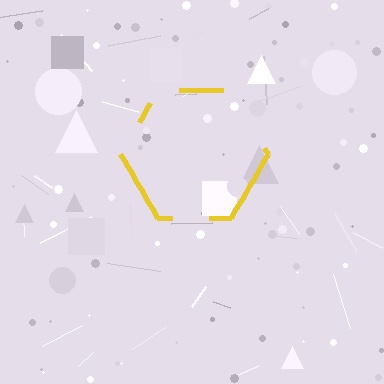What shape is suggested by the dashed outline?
The dashed outline suggests a hexagon.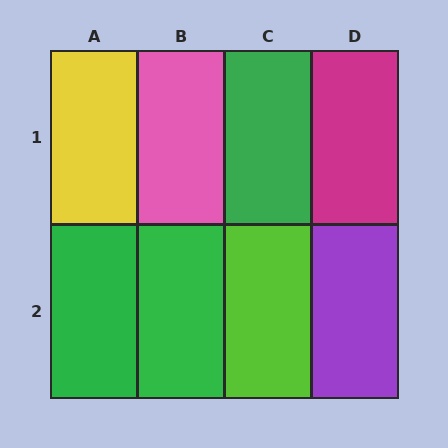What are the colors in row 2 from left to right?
Green, green, lime, purple.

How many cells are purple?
1 cell is purple.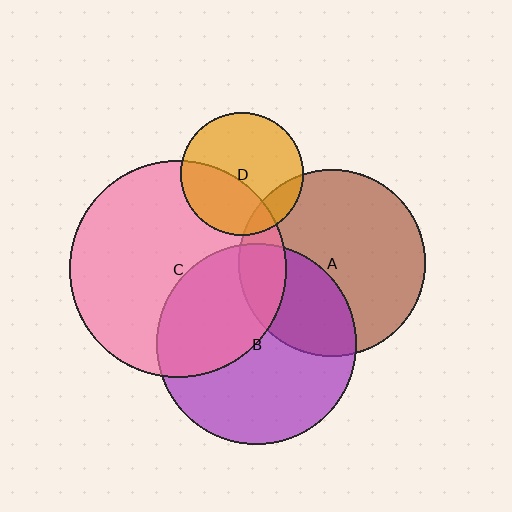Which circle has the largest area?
Circle C (pink).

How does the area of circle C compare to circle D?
Approximately 3.1 times.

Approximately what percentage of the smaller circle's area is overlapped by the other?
Approximately 40%.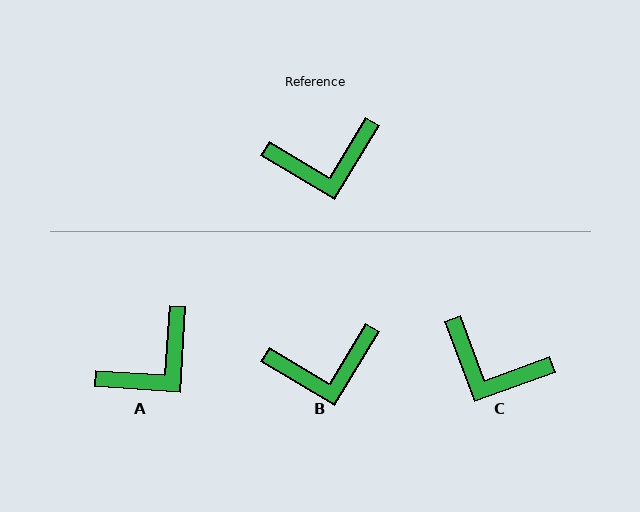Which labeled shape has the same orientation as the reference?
B.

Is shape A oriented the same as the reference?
No, it is off by about 27 degrees.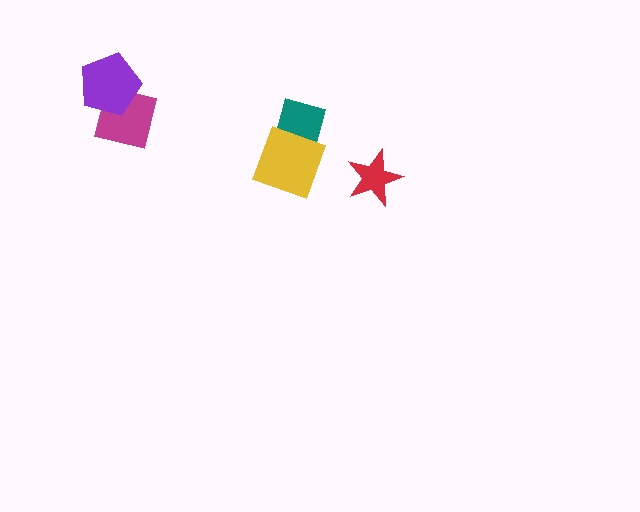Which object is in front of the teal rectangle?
The yellow square is in front of the teal rectangle.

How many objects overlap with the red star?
0 objects overlap with the red star.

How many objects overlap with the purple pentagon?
1 object overlaps with the purple pentagon.